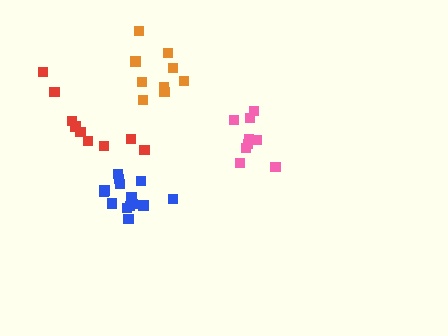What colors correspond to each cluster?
The clusters are colored: orange, red, pink, blue.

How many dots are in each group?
Group 1: 9 dots, Group 2: 9 dots, Group 3: 10 dots, Group 4: 14 dots (42 total).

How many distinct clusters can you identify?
There are 4 distinct clusters.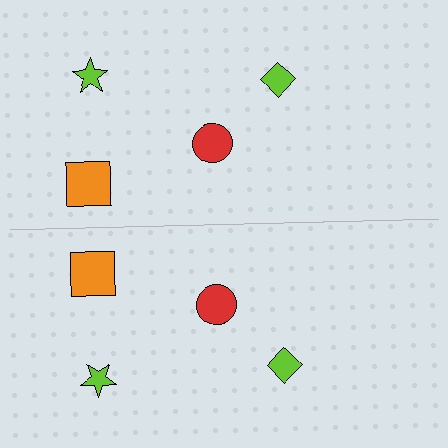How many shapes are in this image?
There are 8 shapes in this image.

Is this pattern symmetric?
Yes, this pattern has bilateral (reflection) symmetry.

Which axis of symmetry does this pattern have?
The pattern has a horizontal axis of symmetry running through the center of the image.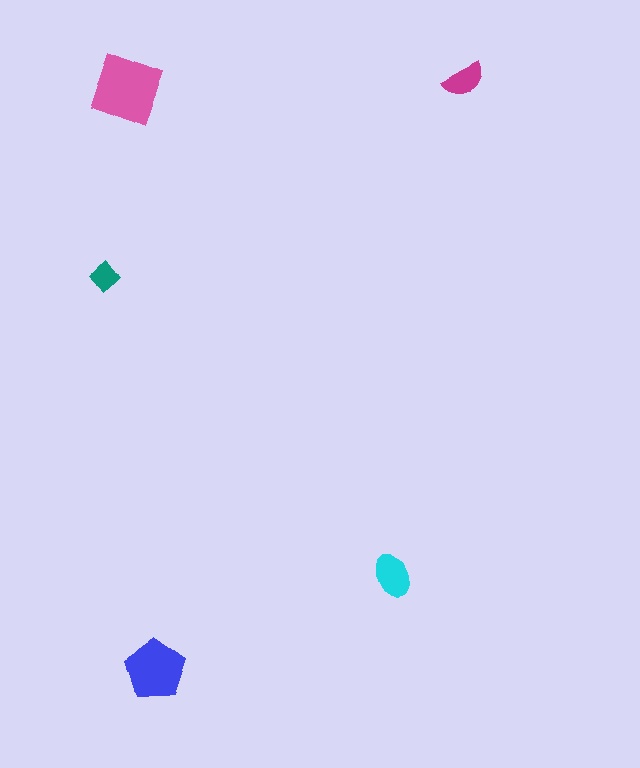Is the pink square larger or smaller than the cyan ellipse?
Larger.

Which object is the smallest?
The teal diamond.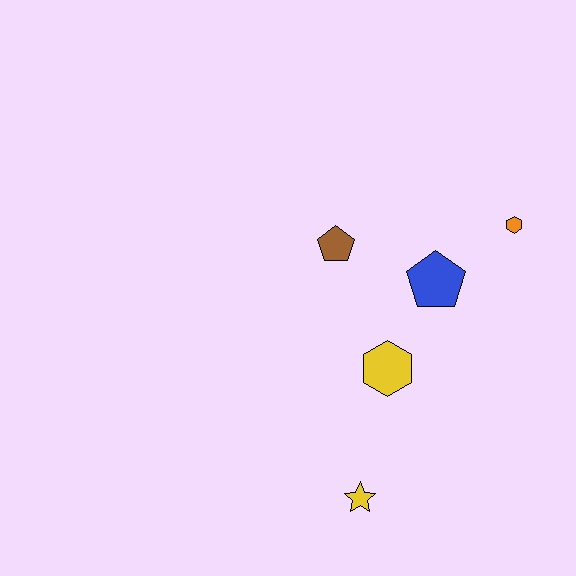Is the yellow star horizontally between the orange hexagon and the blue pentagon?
No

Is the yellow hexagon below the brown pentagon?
Yes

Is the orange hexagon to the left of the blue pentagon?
No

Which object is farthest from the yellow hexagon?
The orange hexagon is farthest from the yellow hexagon.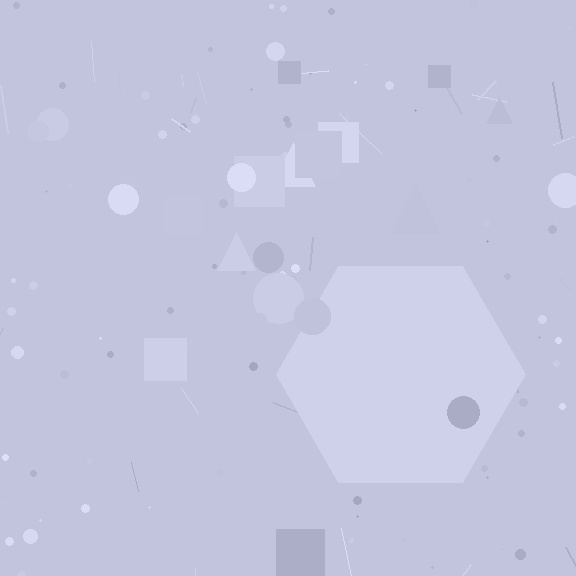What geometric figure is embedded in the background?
A hexagon is embedded in the background.